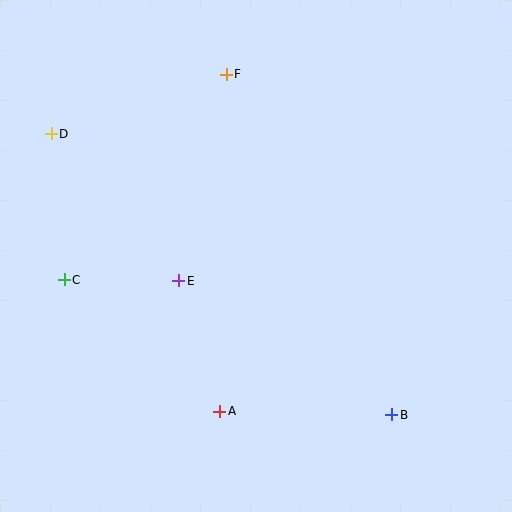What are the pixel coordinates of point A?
Point A is at (220, 411).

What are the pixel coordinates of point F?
Point F is at (226, 74).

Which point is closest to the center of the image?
Point E at (179, 281) is closest to the center.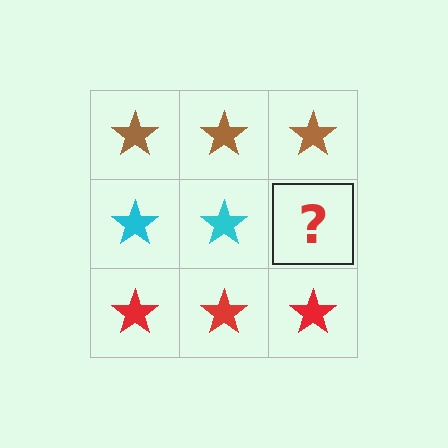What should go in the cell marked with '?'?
The missing cell should contain a cyan star.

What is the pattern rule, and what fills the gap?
The rule is that each row has a consistent color. The gap should be filled with a cyan star.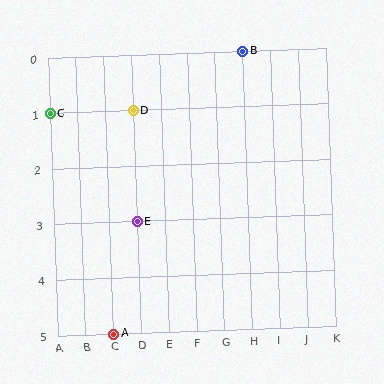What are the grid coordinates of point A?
Point A is at grid coordinates (C, 5).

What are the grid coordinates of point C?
Point C is at grid coordinates (A, 1).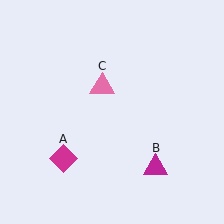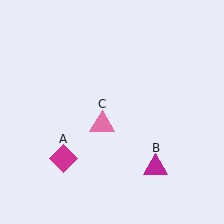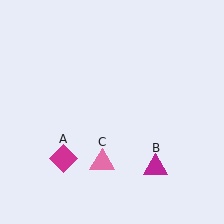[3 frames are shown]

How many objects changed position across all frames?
1 object changed position: pink triangle (object C).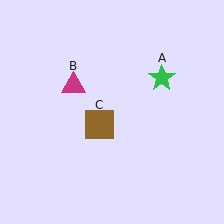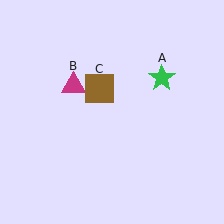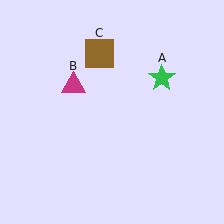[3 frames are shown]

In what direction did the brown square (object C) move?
The brown square (object C) moved up.